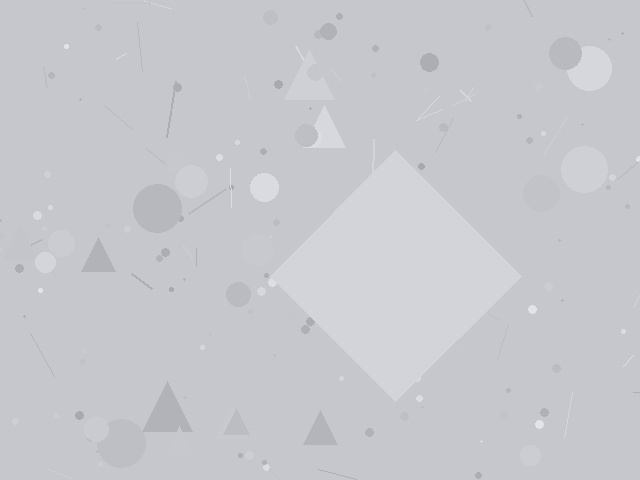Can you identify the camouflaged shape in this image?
The camouflaged shape is a diamond.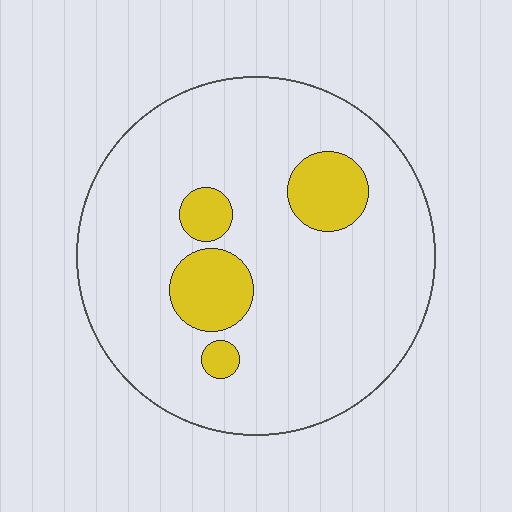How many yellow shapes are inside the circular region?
4.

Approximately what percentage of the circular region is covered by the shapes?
Approximately 15%.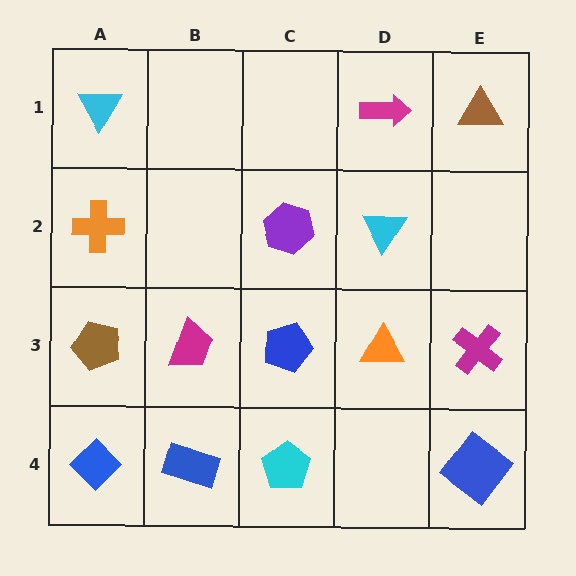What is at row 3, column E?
A magenta cross.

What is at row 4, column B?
A blue rectangle.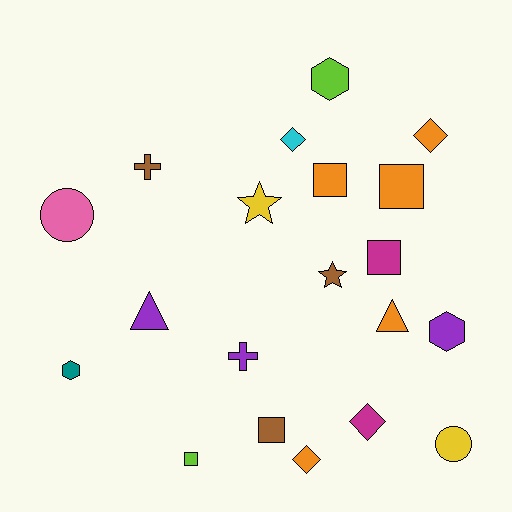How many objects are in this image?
There are 20 objects.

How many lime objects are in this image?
There are 2 lime objects.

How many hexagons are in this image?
There are 3 hexagons.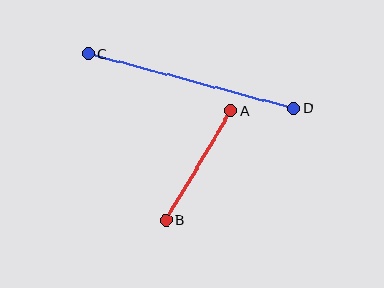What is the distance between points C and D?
The distance is approximately 213 pixels.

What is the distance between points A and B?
The distance is approximately 127 pixels.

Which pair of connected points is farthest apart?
Points C and D are farthest apart.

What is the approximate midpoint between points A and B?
The midpoint is at approximately (198, 166) pixels.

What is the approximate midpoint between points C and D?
The midpoint is at approximately (191, 81) pixels.